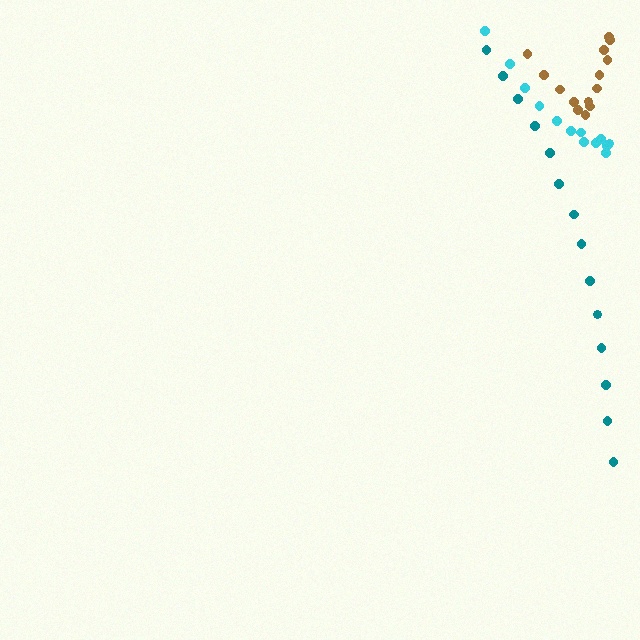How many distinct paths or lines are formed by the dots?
There are 3 distinct paths.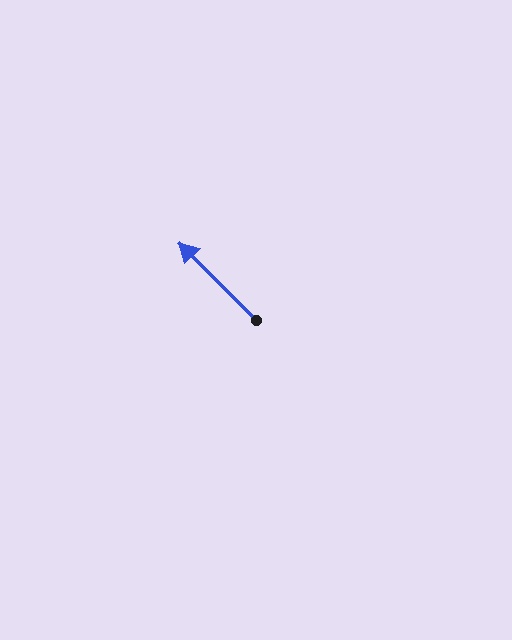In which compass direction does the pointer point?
Northwest.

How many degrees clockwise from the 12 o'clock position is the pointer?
Approximately 315 degrees.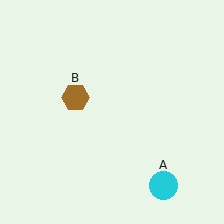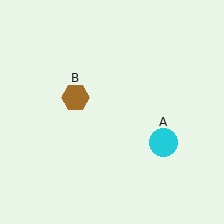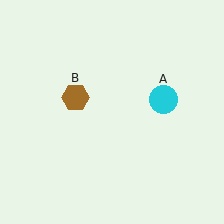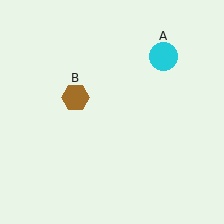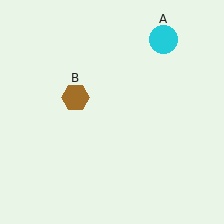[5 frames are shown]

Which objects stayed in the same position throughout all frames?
Brown hexagon (object B) remained stationary.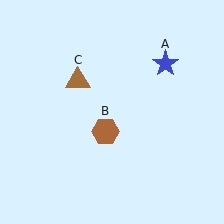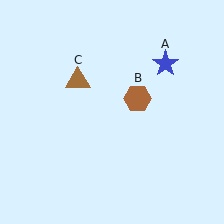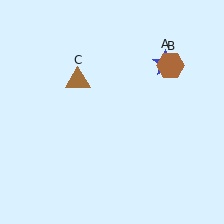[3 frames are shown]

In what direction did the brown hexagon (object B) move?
The brown hexagon (object B) moved up and to the right.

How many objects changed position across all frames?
1 object changed position: brown hexagon (object B).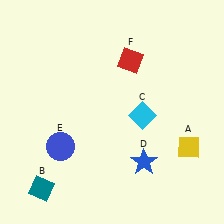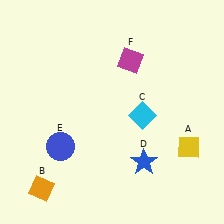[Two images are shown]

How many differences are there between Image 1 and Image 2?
There are 2 differences between the two images.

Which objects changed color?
B changed from teal to orange. F changed from red to magenta.